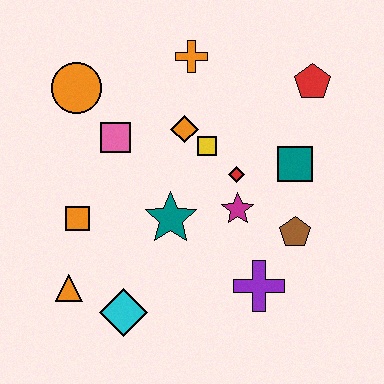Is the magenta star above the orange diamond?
No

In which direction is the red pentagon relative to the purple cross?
The red pentagon is above the purple cross.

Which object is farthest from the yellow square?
The orange triangle is farthest from the yellow square.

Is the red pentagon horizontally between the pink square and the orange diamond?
No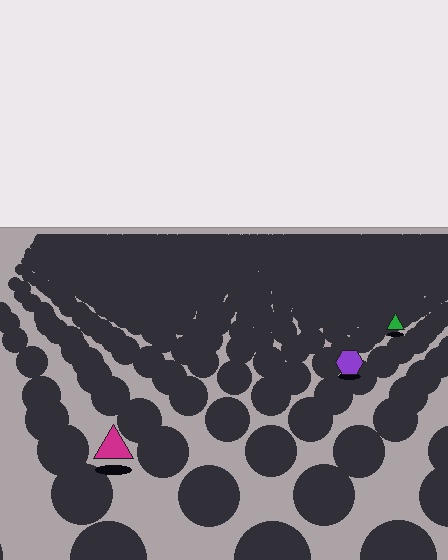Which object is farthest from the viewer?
The green triangle is farthest from the viewer. It appears smaller and the ground texture around it is denser.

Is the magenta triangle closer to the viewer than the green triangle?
Yes. The magenta triangle is closer — you can tell from the texture gradient: the ground texture is coarser near it.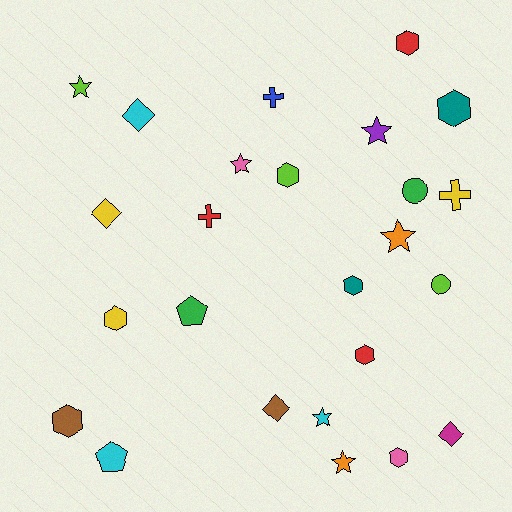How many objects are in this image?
There are 25 objects.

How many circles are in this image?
There are 2 circles.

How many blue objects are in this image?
There is 1 blue object.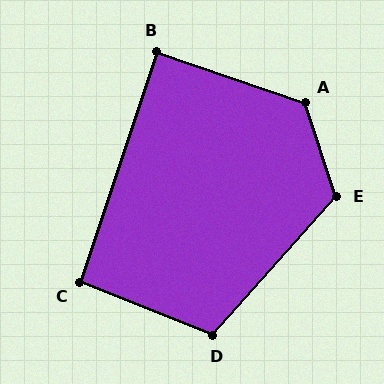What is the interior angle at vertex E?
Approximately 120 degrees (obtuse).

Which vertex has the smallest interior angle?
B, at approximately 90 degrees.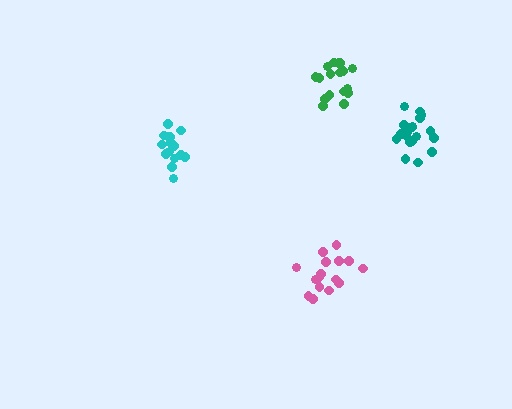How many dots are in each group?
Group 1: 15 dots, Group 2: 18 dots, Group 3: 20 dots, Group 4: 16 dots (69 total).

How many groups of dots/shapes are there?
There are 4 groups.